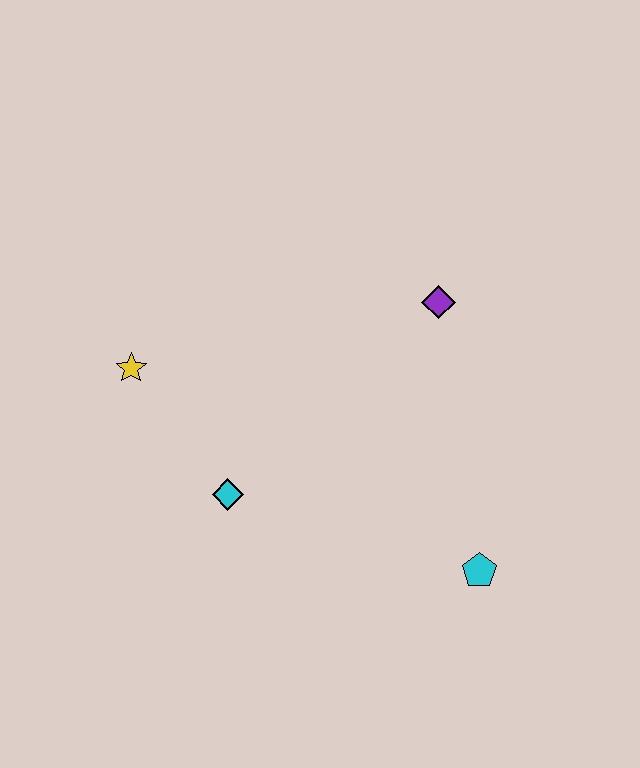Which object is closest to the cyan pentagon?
The cyan diamond is closest to the cyan pentagon.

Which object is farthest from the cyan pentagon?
The yellow star is farthest from the cyan pentagon.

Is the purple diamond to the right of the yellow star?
Yes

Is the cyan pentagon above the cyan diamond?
No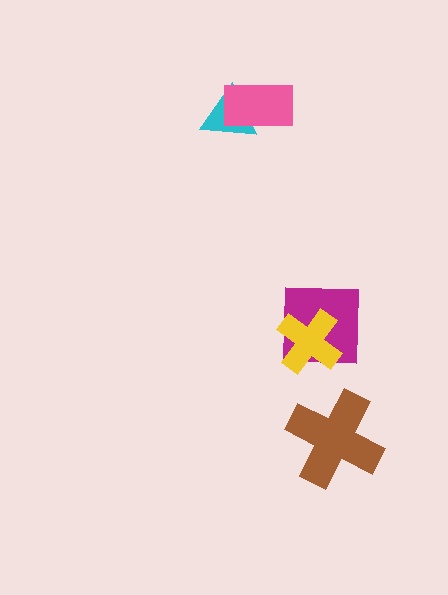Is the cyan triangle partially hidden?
Yes, it is partially covered by another shape.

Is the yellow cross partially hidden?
No, no other shape covers it.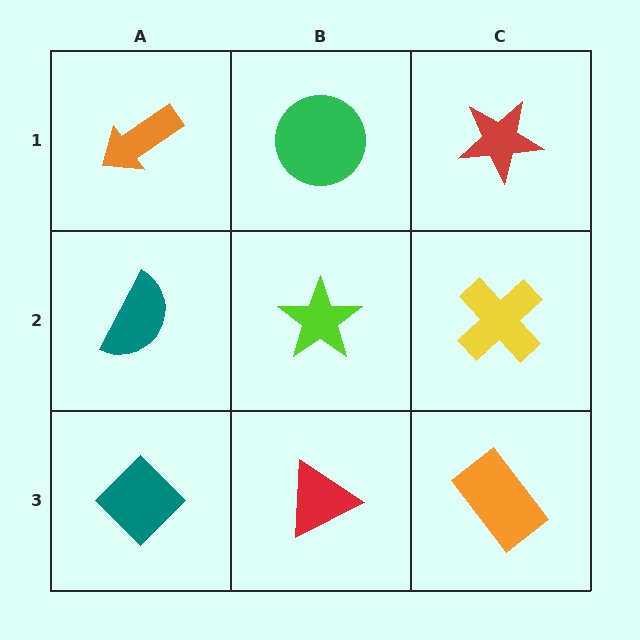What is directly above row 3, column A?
A teal semicircle.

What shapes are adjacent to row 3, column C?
A yellow cross (row 2, column C), a red triangle (row 3, column B).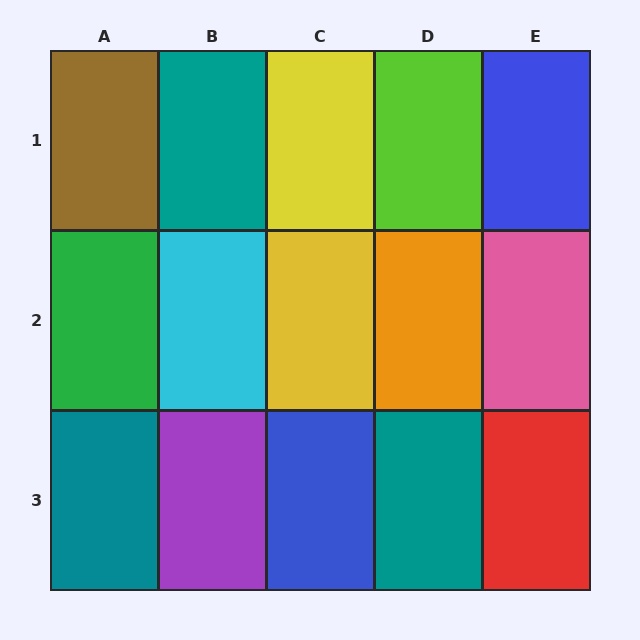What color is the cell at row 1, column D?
Lime.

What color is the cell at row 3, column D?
Teal.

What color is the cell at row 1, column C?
Yellow.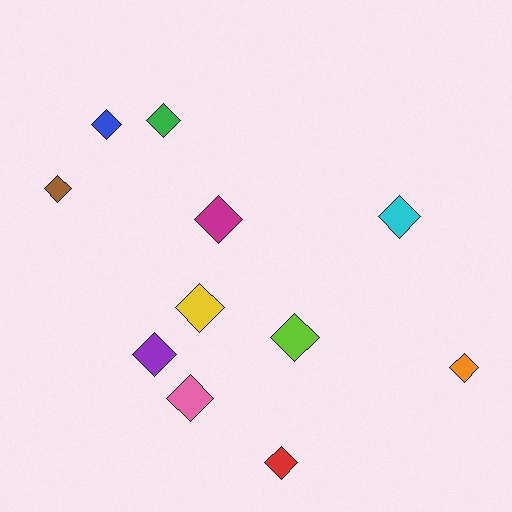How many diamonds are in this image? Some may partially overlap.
There are 11 diamonds.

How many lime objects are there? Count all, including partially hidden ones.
There is 1 lime object.